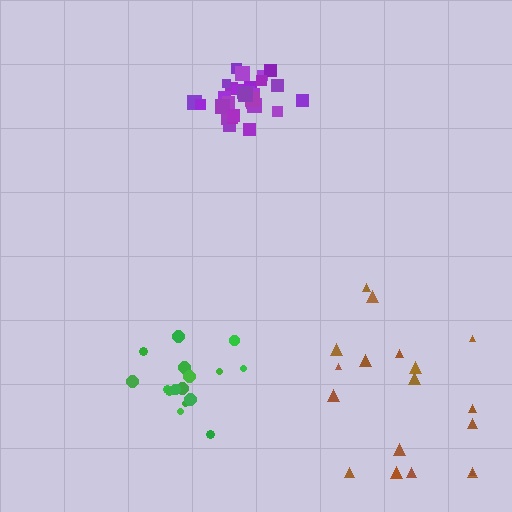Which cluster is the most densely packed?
Purple.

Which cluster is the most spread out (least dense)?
Brown.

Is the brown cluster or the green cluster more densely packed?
Green.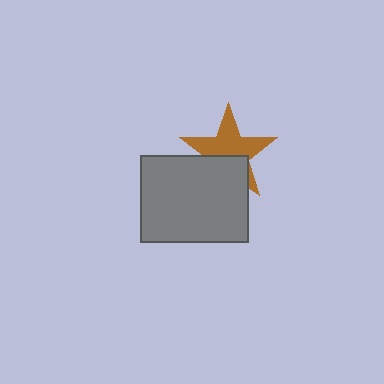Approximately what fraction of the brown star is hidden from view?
Roughly 38% of the brown star is hidden behind the gray rectangle.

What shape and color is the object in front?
The object in front is a gray rectangle.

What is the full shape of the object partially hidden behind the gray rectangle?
The partially hidden object is a brown star.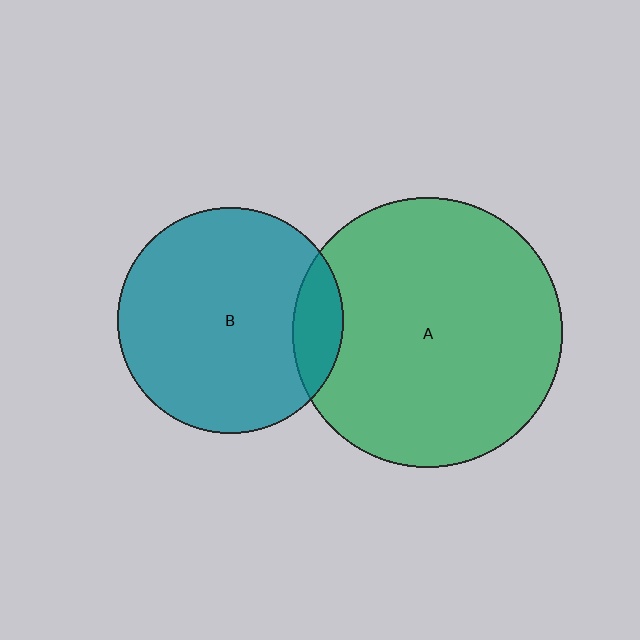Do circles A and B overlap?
Yes.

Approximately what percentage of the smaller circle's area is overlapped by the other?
Approximately 15%.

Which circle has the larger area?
Circle A (green).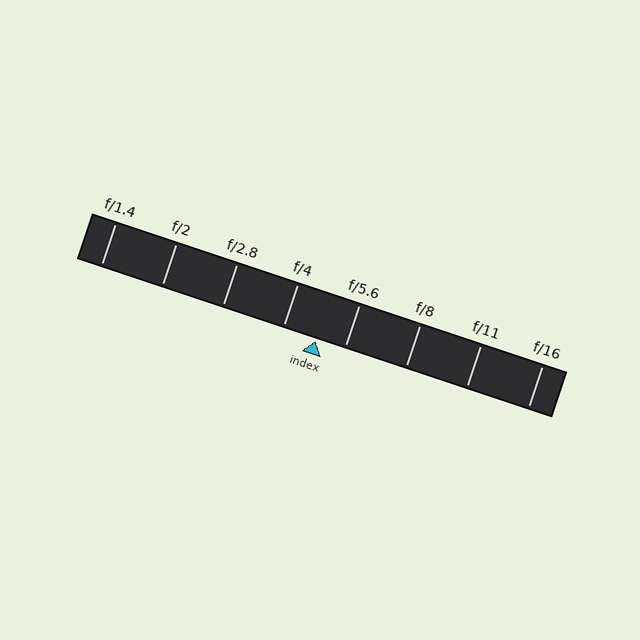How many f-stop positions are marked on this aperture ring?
There are 8 f-stop positions marked.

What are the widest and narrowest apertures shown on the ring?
The widest aperture shown is f/1.4 and the narrowest is f/16.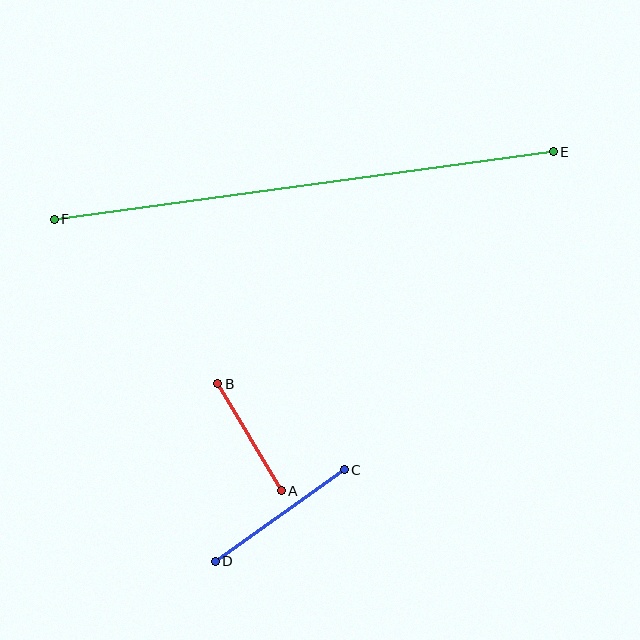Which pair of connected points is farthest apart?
Points E and F are farthest apart.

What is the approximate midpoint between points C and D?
The midpoint is at approximately (280, 516) pixels.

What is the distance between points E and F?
The distance is approximately 503 pixels.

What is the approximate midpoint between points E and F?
The midpoint is at approximately (304, 185) pixels.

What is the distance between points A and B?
The distance is approximately 125 pixels.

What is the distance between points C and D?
The distance is approximately 158 pixels.